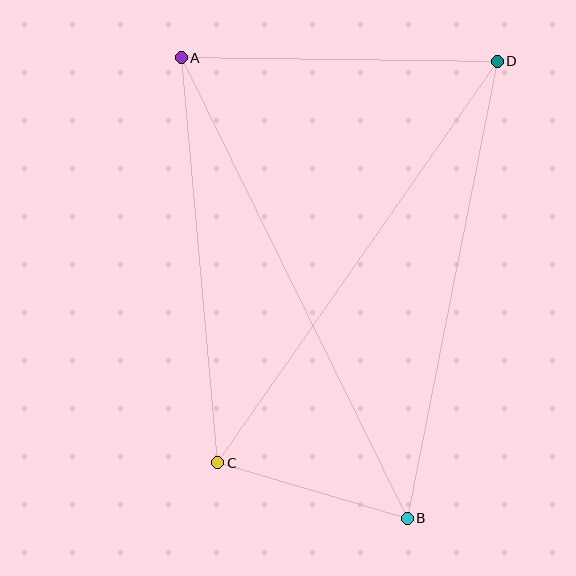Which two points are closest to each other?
Points B and C are closest to each other.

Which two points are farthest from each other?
Points A and B are farthest from each other.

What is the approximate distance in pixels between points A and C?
The distance between A and C is approximately 407 pixels.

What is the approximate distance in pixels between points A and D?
The distance between A and D is approximately 316 pixels.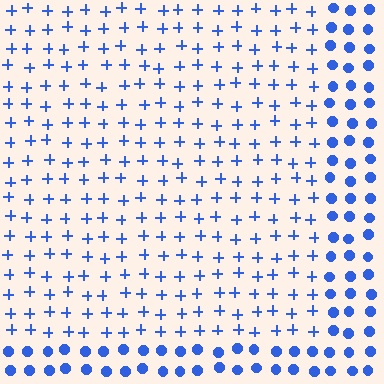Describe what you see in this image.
The image is filled with small blue elements arranged in a uniform grid. A rectangle-shaped region contains plus signs, while the surrounding area contains circles. The boundary is defined purely by the change in element shape.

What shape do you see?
I see a rectangle.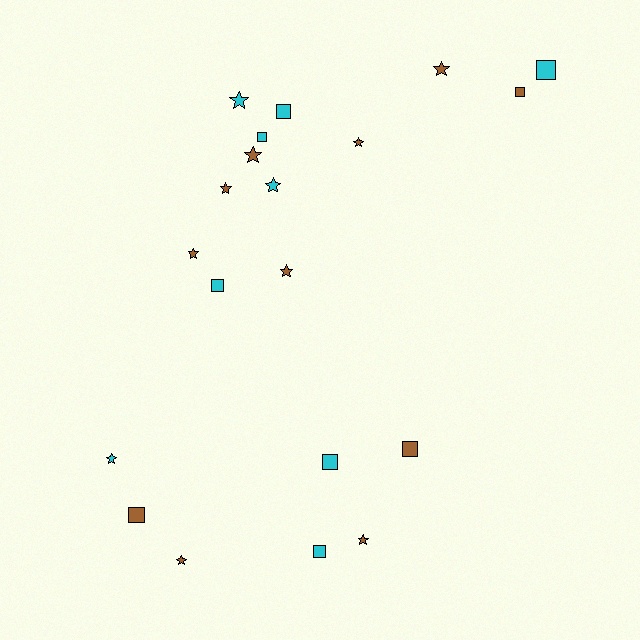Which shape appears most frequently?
Star, with 11 objects.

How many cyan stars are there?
There are 3 cyan stars.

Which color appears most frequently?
Brown, with 11 objects.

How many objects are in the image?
There are 20 objects.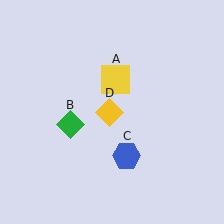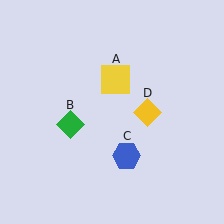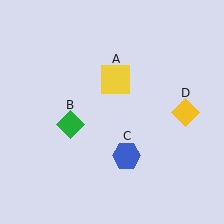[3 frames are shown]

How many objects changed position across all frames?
1 object changed position: yellow diamond (object D).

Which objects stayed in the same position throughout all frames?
Yellow square (object A) and green diamond (object B) and blue hexagon (object C) remained stationary.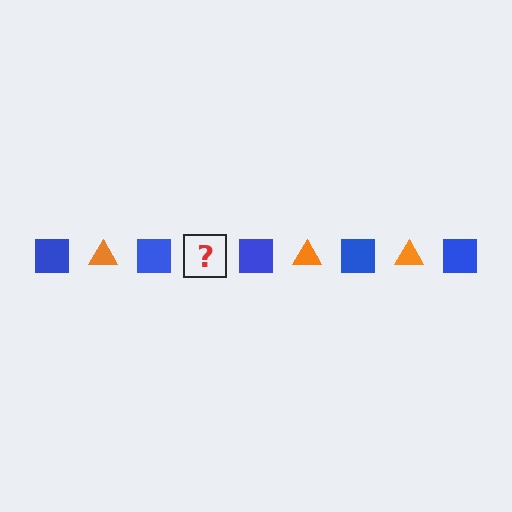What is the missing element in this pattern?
The missing element is an orange triangle.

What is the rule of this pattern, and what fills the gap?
The rule is that the pattern alternates between blue square and orange triangle. The gap should be filled with an orange triangle.